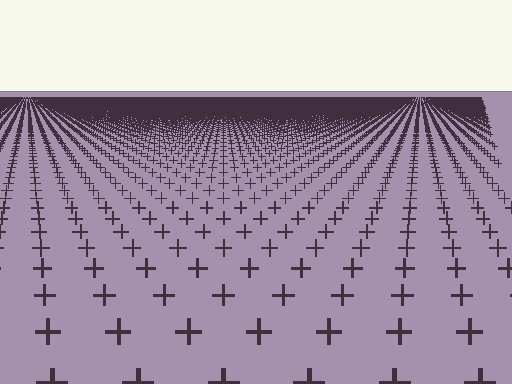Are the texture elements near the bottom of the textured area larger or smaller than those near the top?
Larger. Near the bottom, elements are closer to the viewer and appear at a bigger on-screen size.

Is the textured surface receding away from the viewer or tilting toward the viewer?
The surface is receding away from the viewer. Texture elements get smaller and denser toward the top.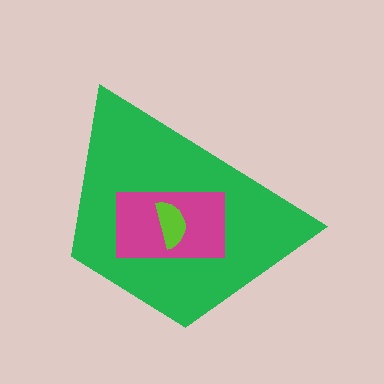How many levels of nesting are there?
3.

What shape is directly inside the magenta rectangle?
The lime semicircle.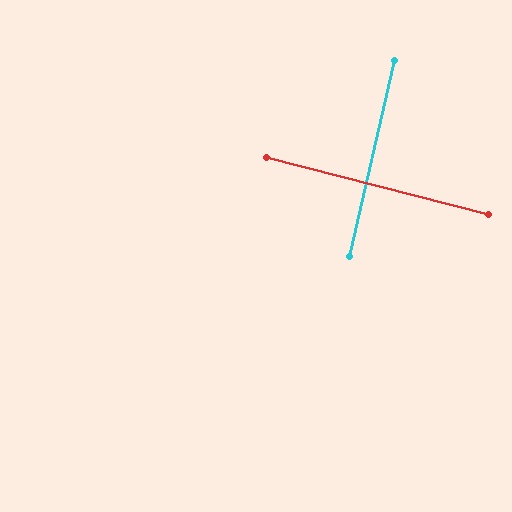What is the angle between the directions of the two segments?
Approximately 89 degrees.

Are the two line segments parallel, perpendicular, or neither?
Perpendicular — they meet at approximately 89°.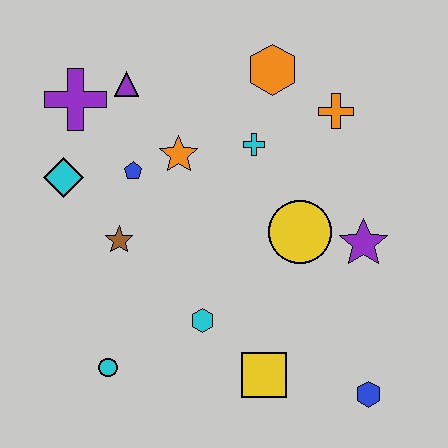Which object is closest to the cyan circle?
The cyan hexagon is closest to the cyan circle.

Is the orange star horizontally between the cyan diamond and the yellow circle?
Yes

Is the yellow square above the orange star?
No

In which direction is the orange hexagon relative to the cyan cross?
The orange hexagon is above the cyan cross.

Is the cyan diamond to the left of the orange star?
Yes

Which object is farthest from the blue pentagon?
The blue hexagon is farthest from the blue pentagon.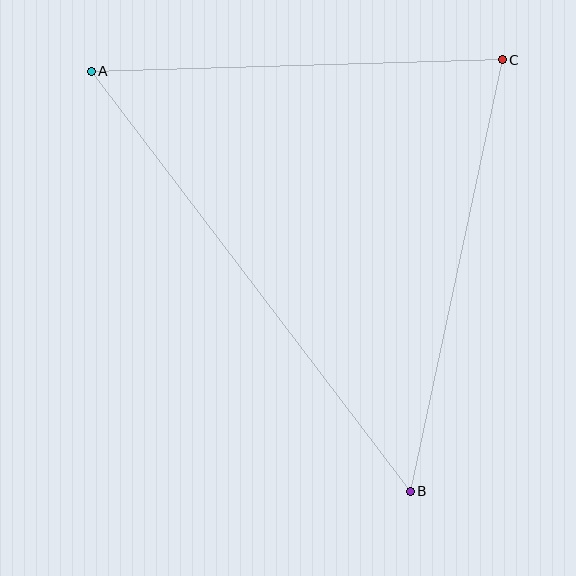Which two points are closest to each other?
Points A and C are closest to each other.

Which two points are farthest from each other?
Points A and B are farthest from each other.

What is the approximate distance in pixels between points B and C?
The distance between B and C is approximately 441 pixels.